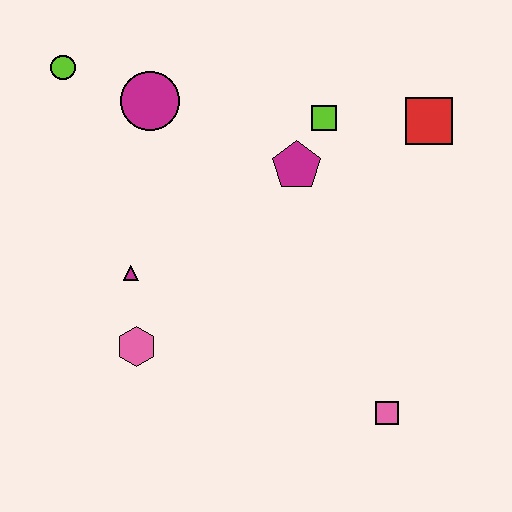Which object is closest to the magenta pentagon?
The lime square is closest to the magenta pentagon.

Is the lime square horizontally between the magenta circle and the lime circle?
No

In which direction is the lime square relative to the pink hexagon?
The lime square is above the pink hexagon.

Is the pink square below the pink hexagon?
Yes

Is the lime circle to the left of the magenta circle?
Yes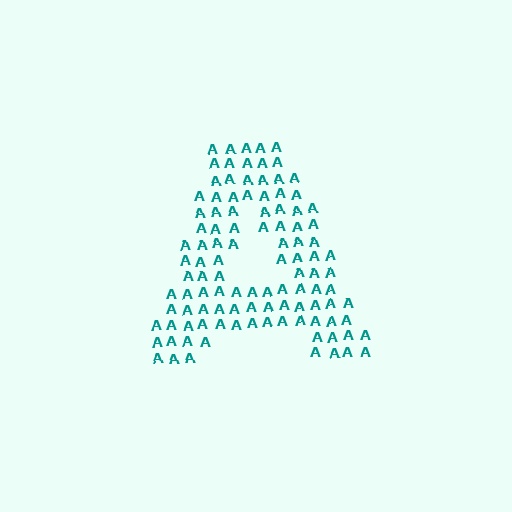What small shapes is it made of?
It is made of small letter A's.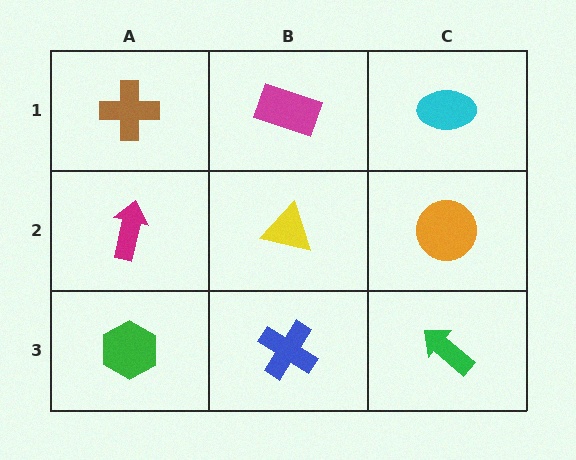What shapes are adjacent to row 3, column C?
An orange circle (row 2, column C), a blue cross (row 3, column B).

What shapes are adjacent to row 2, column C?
A cyan ellipse (row 1, column C), a green arrow (row 3, column C), a yellow triangle (row 2, column B).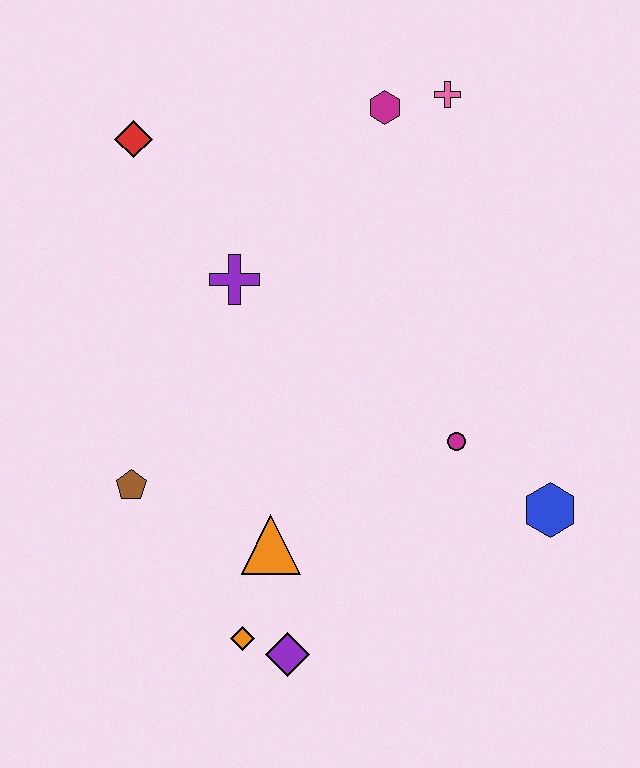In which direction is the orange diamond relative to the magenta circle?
The orange diamond is to the left of the magenta circle.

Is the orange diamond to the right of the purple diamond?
No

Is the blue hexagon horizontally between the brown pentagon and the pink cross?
No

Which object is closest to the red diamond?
The purple cross is closest to the red diamond.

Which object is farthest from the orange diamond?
The pink cross is farthest from the orange diamond.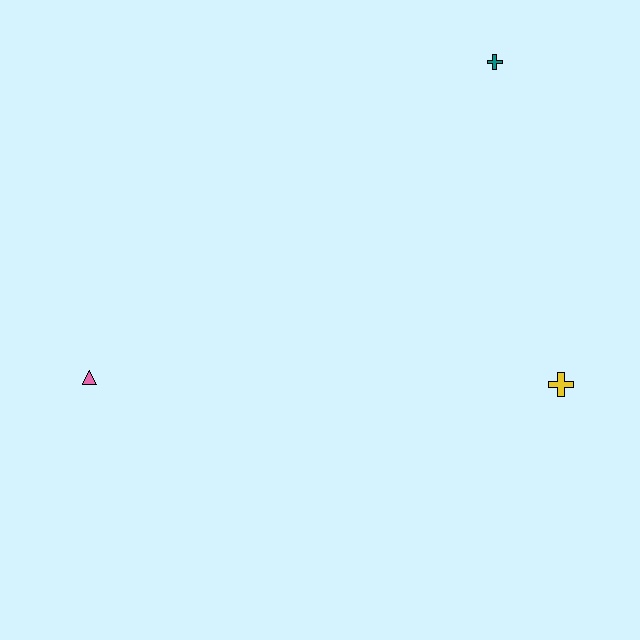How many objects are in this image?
There are 3 objects.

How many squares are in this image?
There are no squares.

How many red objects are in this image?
There are no red objects.